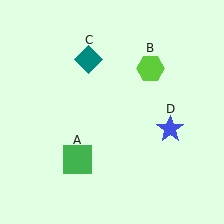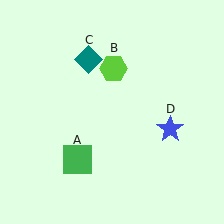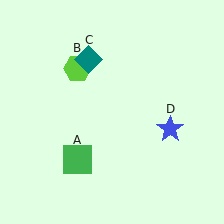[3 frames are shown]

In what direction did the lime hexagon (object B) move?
The lime hexagon (object B) moved left.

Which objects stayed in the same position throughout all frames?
Green square (object A) and teal diamond (object C) and blue star (object D) remained stationary.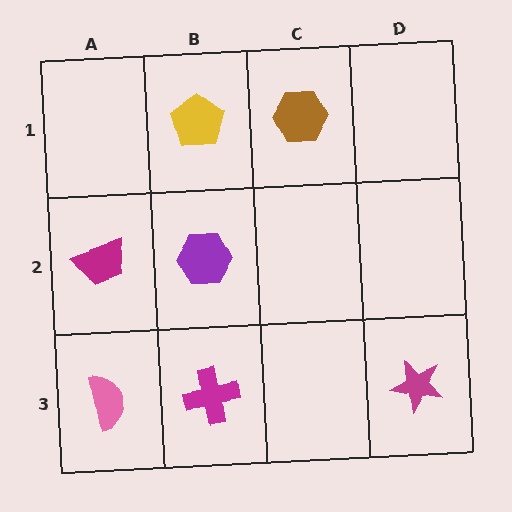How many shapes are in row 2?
2 shapes.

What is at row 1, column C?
A brown hexagon.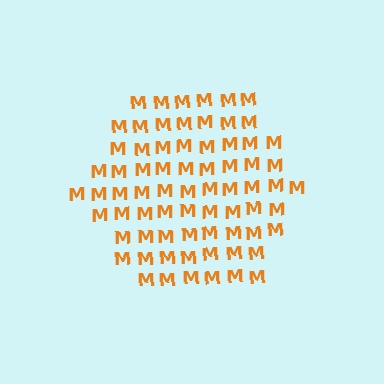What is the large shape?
The large shape is a hexagon.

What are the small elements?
The small elements are letter M's.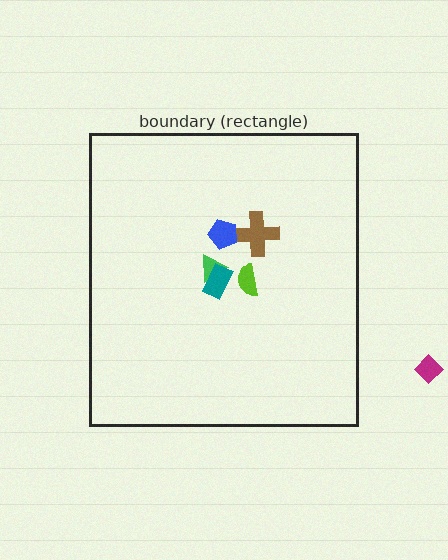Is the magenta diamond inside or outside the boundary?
Outside.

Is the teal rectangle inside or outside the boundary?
Inside.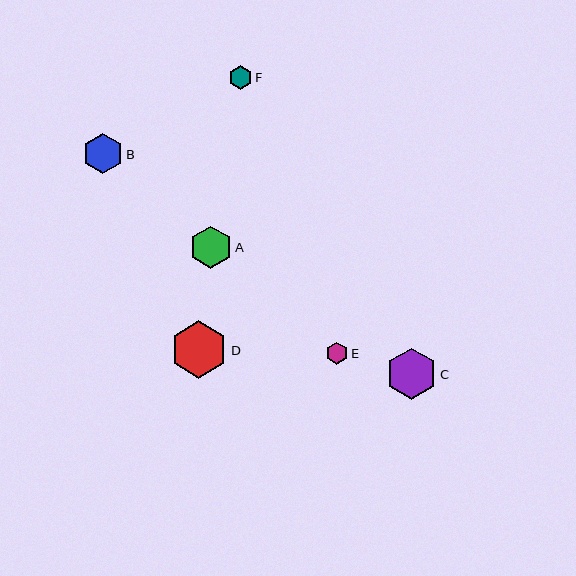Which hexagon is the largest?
Hexagon D is the largest with a size of approximately 57 pixels.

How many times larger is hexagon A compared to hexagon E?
Hexagon A is approximately 1.9 times the size of hexagon E.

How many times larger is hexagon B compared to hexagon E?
Hexagon B is approximately 1.8 times the size of hexagon E.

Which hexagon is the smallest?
Hexagon E is the smallest with a size of approximately 22 pixels.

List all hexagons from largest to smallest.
From largest to smallest: D, C, A, B, F, E.